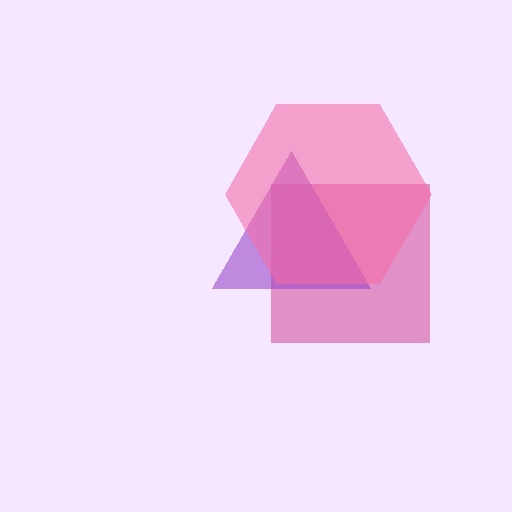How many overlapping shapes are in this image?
There are 3 overlapping shapes in the image.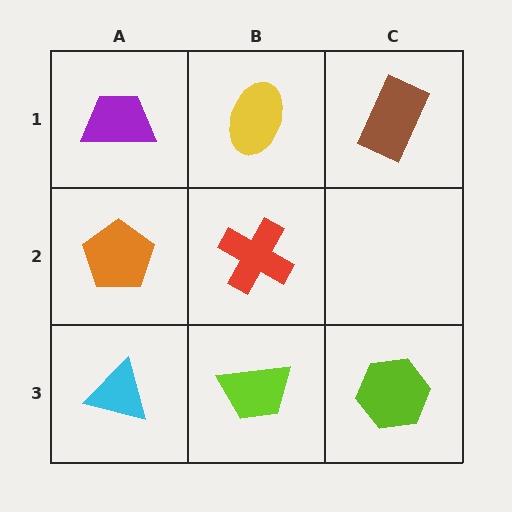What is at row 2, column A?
An orange pentagon.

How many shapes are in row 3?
3 shapes.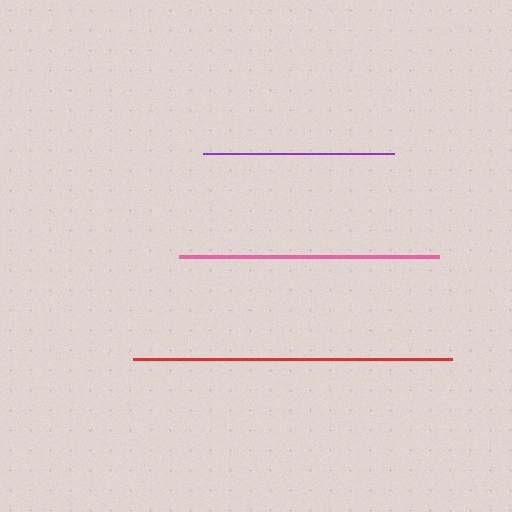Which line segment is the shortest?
The purple line is the shortest at approximately 191 pixels.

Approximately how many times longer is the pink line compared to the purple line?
The pink line is approximately 1.4 times the length of the purple line.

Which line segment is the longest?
The red line is the longest at approximately 319 pixels.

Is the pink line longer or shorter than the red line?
The red line is longer than the pink line.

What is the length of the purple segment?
The purple segment is approximately 191 pixels long.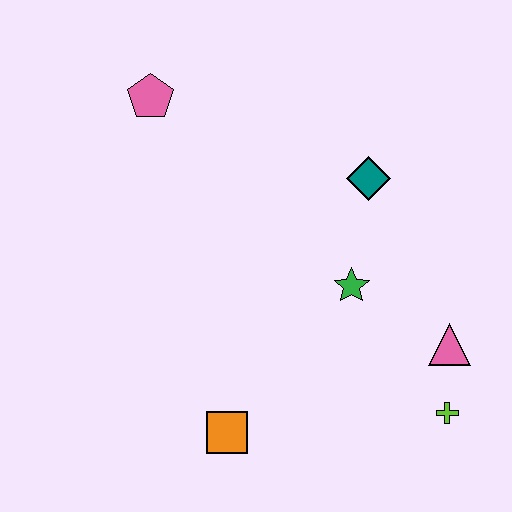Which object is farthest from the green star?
The pink pentagon is farthest from the green star.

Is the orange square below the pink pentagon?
Yes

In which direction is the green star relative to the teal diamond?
The green star is below the teal diamond.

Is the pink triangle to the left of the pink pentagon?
No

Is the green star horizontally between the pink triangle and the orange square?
Yes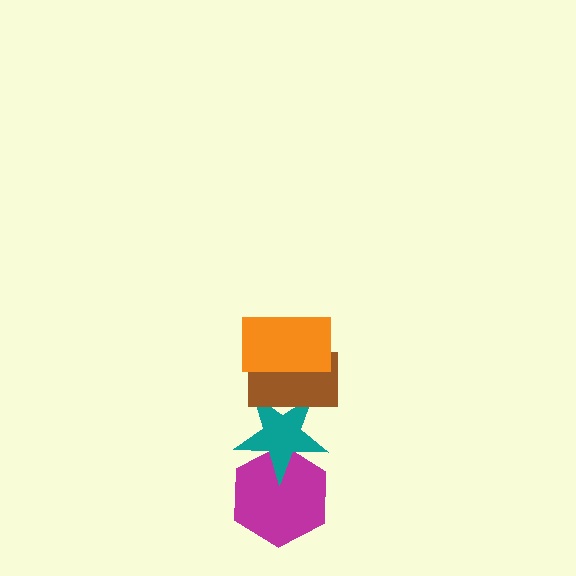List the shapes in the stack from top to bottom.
From top to bottom: the orange rectangle, the brown rectangle, the teal star, the magenta hexagon.